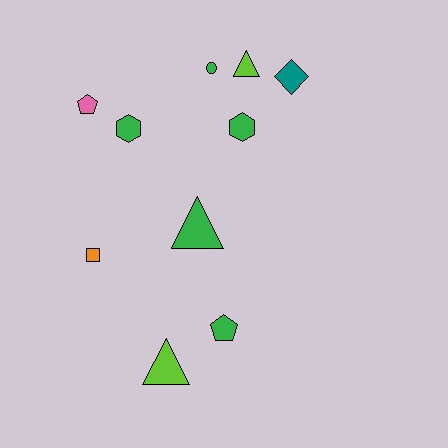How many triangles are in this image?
There are 3 triangles.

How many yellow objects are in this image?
There are no yellow objects.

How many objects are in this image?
There are 10 objects.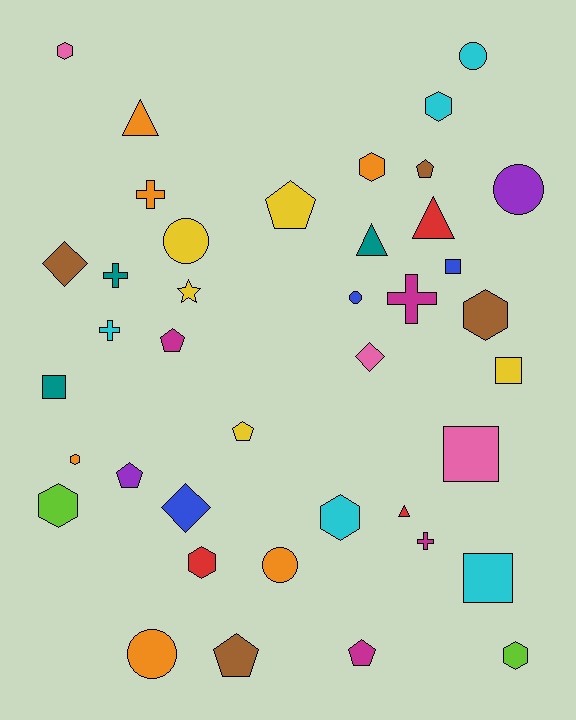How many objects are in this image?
There are 40 objects.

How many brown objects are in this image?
There are 4 brown objects.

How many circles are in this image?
There are 6 circles.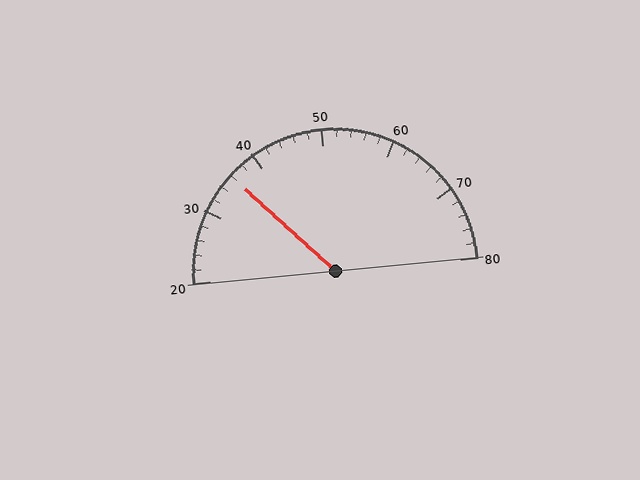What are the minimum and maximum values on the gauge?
The gauge ranges from 20 to 80.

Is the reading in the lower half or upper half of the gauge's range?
The reading is in the lower half of the range (20 to 80).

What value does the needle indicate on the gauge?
The needle indicates approximately 36.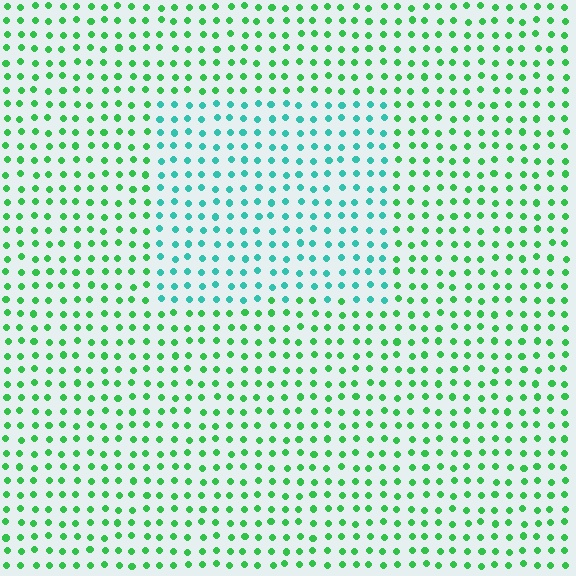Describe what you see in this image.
The image is filled with small green elements in a uniform arrangement. A rectangle-shaped region is visible where the elements are tinted to a slightly different hue, forming a subtle color boundary.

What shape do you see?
I see a rectangle.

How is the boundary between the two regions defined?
The boundary is defined purely by a slight shift in hue (about 42 degrees). Spacing, size, and orientation are identical on both sides.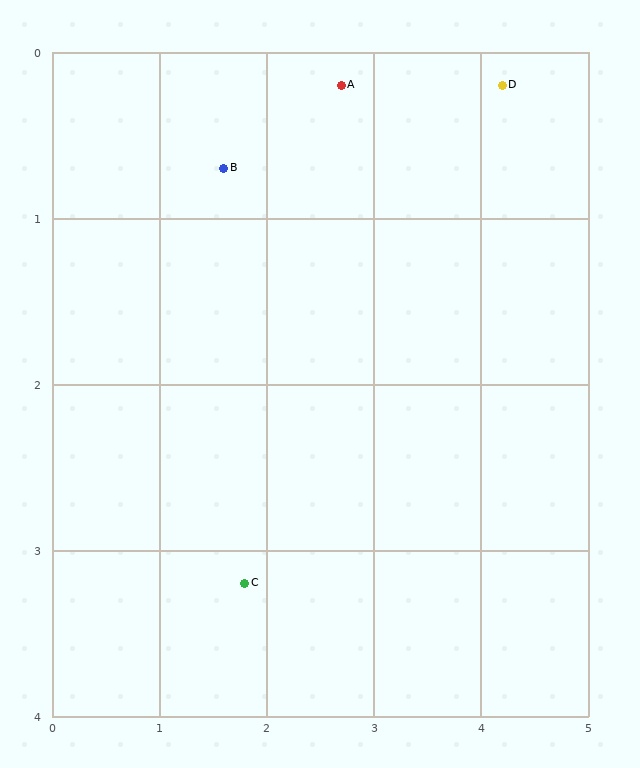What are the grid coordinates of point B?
Point B is at approximately (1.6, 0.7).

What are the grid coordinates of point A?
Point A is at approximately (2.7, 0.2).